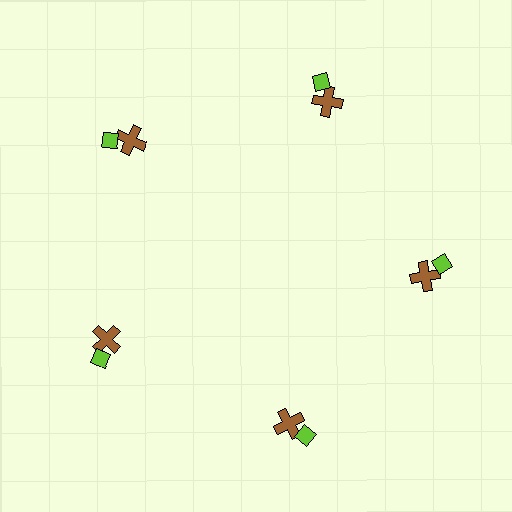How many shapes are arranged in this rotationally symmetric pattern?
There are 10 shapes, arranged in 5 groups of 2.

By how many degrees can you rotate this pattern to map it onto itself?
The pattern maps onto itself every 72 degrees of rotation.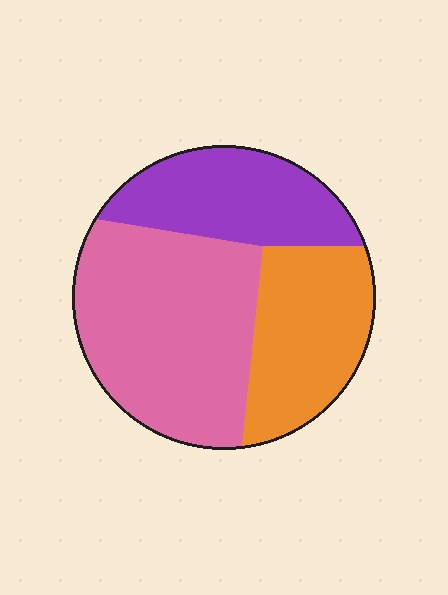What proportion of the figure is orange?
Orange takes up about one quarter (1/4) of the figure.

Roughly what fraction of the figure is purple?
Purple covers around 25% of the figure.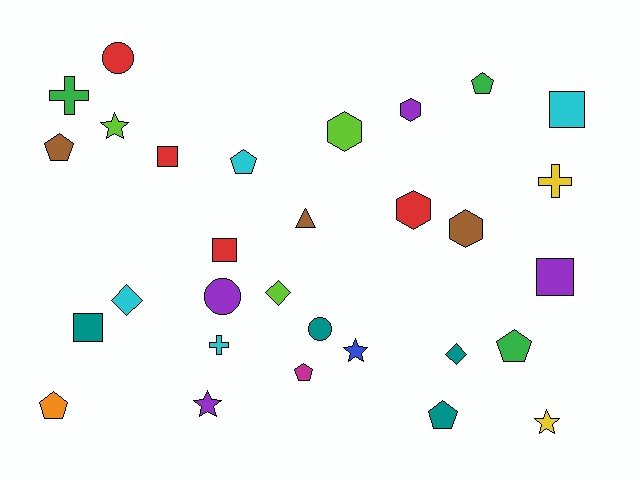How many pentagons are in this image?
There are 7 pentagons.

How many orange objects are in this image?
There is 1 orange object.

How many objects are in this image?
There are 30 objects.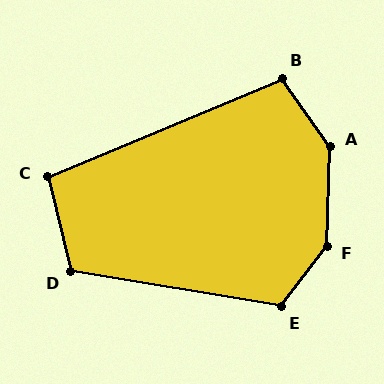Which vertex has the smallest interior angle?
C, at approximately 99 degrees.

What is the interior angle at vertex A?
Approximately 143 degrees (obtuse).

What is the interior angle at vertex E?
Approximately 118 degrees (obtuse).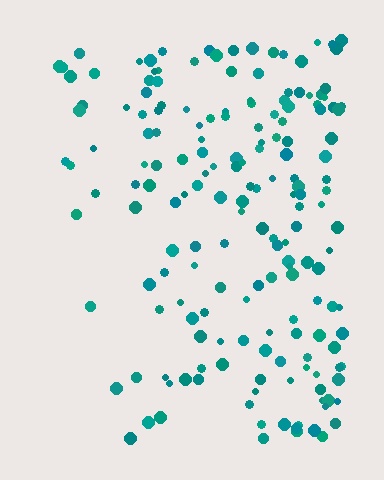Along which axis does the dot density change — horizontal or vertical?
Horizontal.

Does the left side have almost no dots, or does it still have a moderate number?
Still a moderate number, just noticeably fewer than the right.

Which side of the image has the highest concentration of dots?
The right.